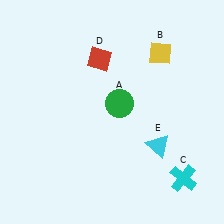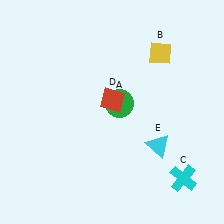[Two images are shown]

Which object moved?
The red diamond (D) moved down.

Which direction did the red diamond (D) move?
The red diamond (D) moved down.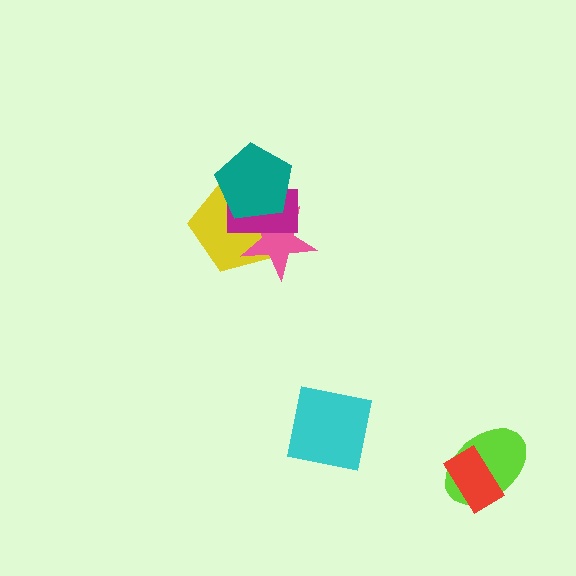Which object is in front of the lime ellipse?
The red rectangle is in front of the lime ellipse.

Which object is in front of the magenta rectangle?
The teal pentagon is in front of the magenta rectangle.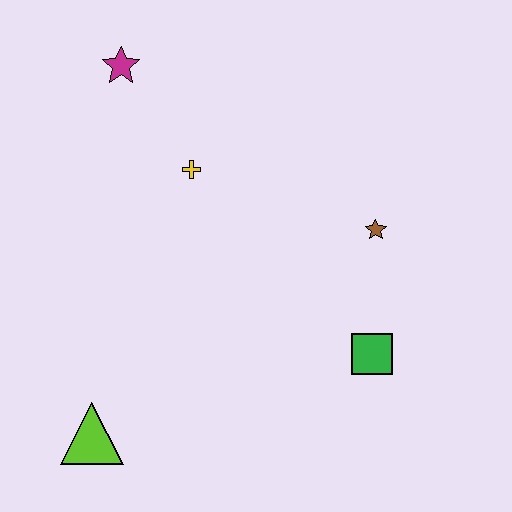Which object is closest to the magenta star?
The yellow cross is closest to the magenta star.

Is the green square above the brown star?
No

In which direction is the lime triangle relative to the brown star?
The lime triangle is to the left of the brown star.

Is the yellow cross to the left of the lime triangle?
No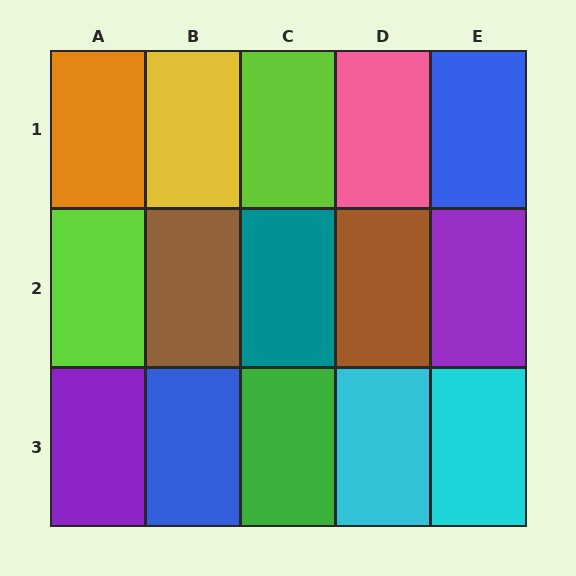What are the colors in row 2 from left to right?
Lime, brown, teal, brown, purple.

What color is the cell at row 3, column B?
Blue.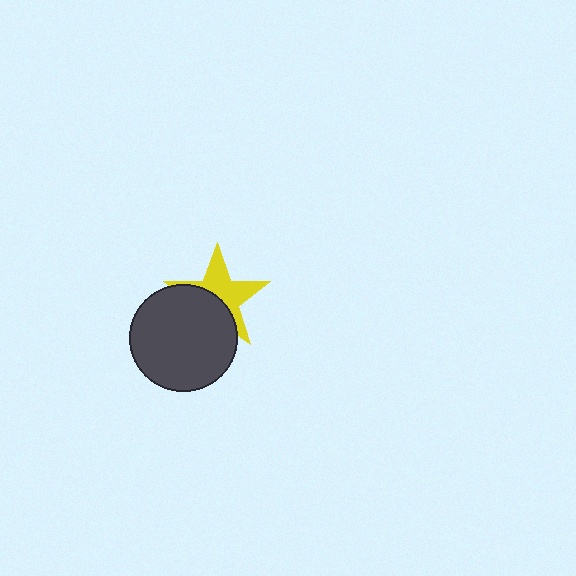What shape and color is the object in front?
The object in front is a dark gray circle.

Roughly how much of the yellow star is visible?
About half of it is visible (roughly 53%).